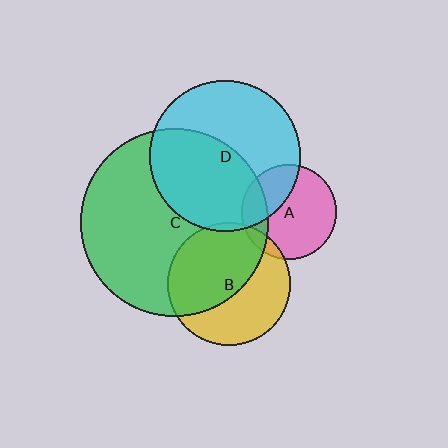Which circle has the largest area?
Circle C (green).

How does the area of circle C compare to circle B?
Approximately 2.3 times.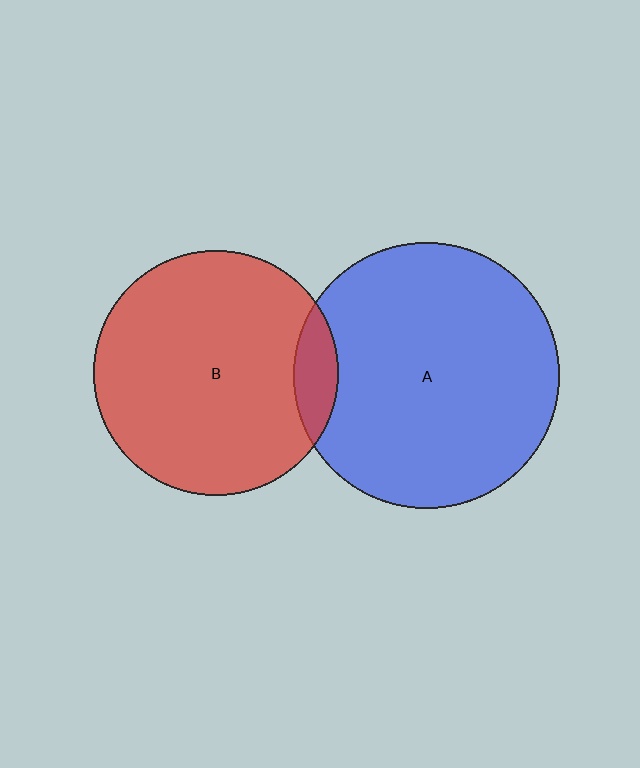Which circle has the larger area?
Circle A (blue).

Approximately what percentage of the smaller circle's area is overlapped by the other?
Approximately 10%.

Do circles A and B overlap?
Yes.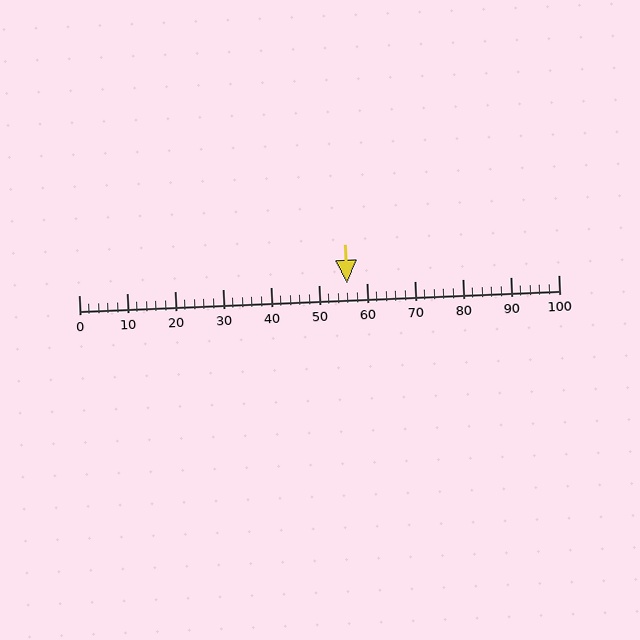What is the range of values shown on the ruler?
The ruler shows values from 0 to 100.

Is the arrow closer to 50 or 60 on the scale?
The arrow is closer to 60.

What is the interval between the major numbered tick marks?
The major tick marks are spaced 10 units apart.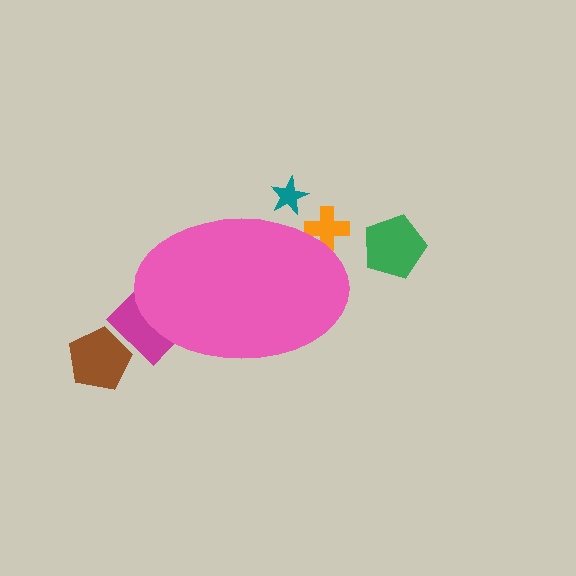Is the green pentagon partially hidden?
No, the green pentagon is fully visible.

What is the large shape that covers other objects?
A pink ellipse.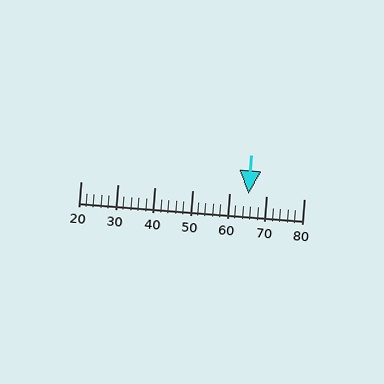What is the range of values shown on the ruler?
The ruler shows values from 20 to 80.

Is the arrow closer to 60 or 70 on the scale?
The arrow is closer to 70.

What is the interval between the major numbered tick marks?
The major tick marks are spaced 10 units apart.